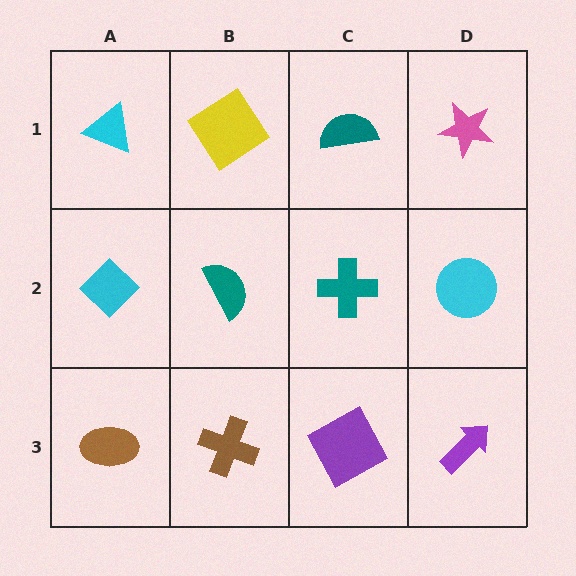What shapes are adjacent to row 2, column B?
A yellow diamond (row 1, column B), a brown cross (row 3, column B), a cyan diamond (row 2, column A), a teal cross (row 2, column C).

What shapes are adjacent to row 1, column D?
A cyan circle (row 2, column D), a teal semicircle (row 1, column C).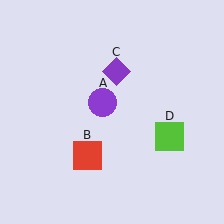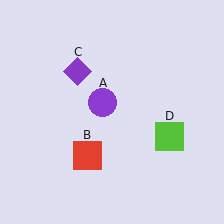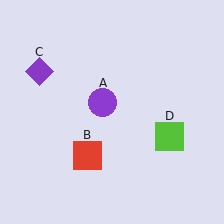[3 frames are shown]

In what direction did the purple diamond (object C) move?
The purple diamond (object C) moved left.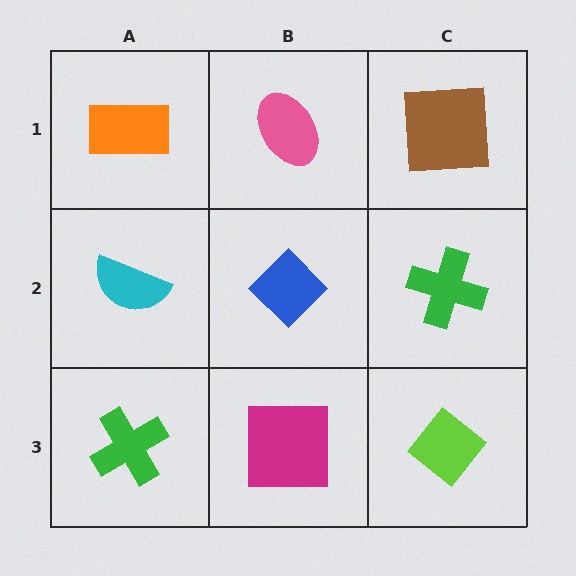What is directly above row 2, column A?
An orange rectangle.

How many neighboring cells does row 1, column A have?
2.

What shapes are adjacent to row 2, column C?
A brown square (row 1, column C), a lime diamond (row 3, column C), a blue diamond (row 2, column B).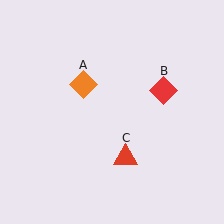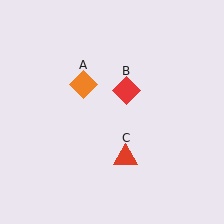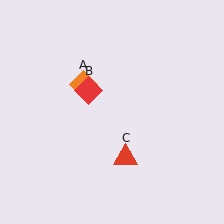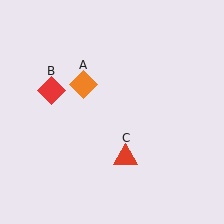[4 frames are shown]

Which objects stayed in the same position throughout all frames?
Orange diamond (object A) and red triangle (object C) remained stationary.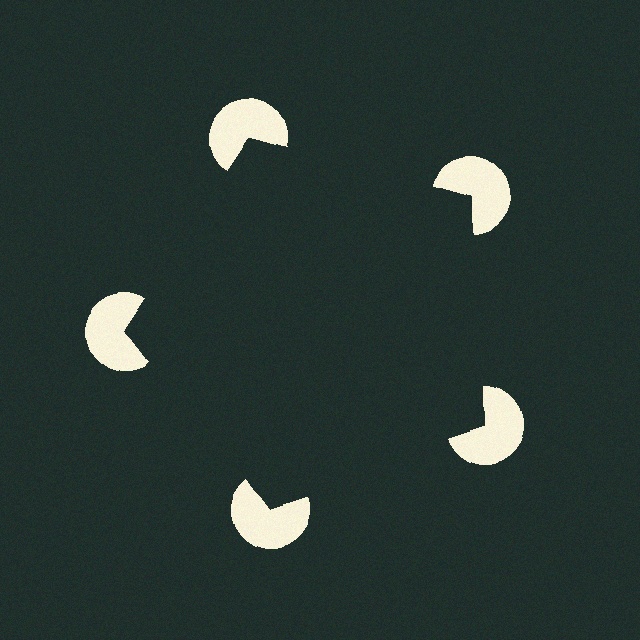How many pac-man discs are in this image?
There are 5 — one at each vertex of the illusory pentagon.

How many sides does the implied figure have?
5 sides.